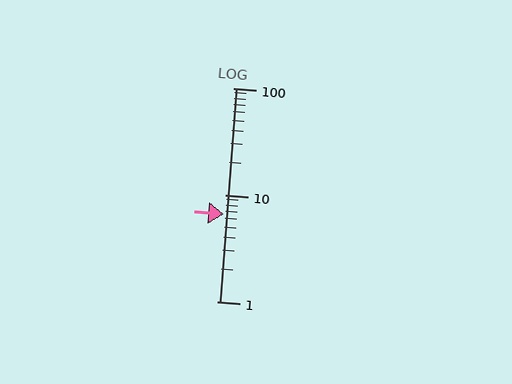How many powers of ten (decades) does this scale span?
The scale spans 2 decades, from 1 to 100.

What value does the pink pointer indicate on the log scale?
The pointer indicates approximately 6.6.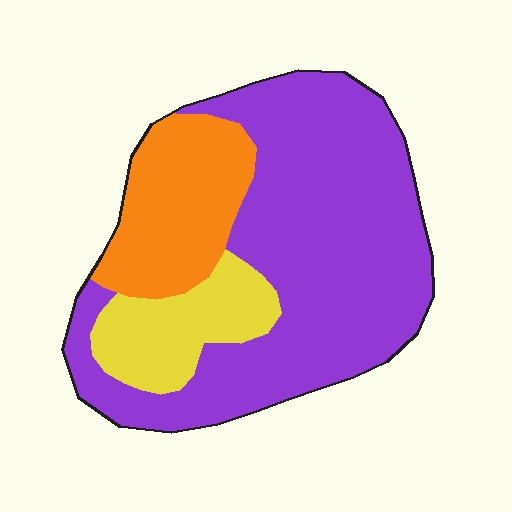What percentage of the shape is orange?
Orange takes up about one fifth (1/5) of the shape.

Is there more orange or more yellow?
Orange.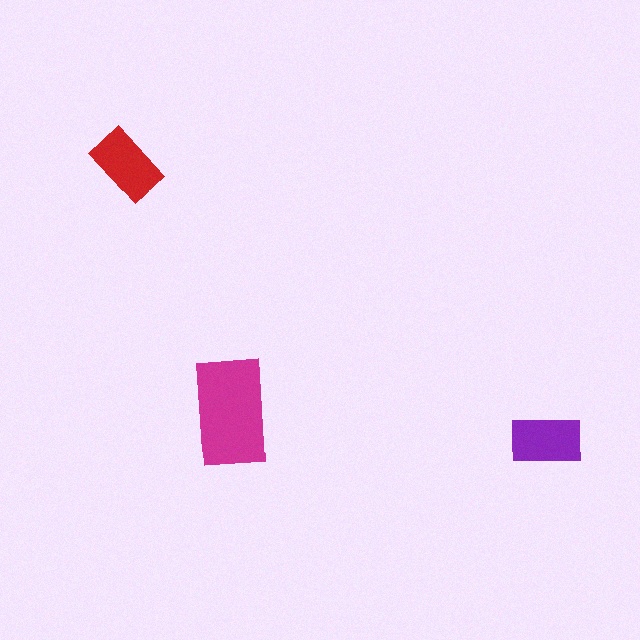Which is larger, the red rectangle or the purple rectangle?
The red one.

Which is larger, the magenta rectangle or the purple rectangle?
The magenta one.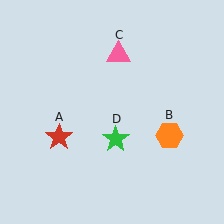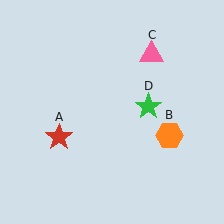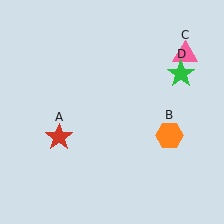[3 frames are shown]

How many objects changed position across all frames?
2 objects changed position: pink triangle (object C), green star (object D).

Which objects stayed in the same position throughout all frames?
Red star (object A) and orange hexagon (object B) remained stationary.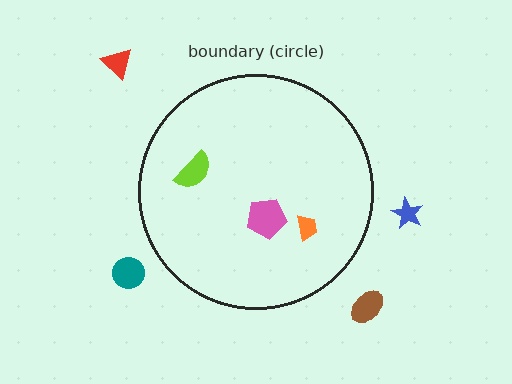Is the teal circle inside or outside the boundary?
Outside.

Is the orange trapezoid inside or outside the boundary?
Inside.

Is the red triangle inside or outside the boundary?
Outside.